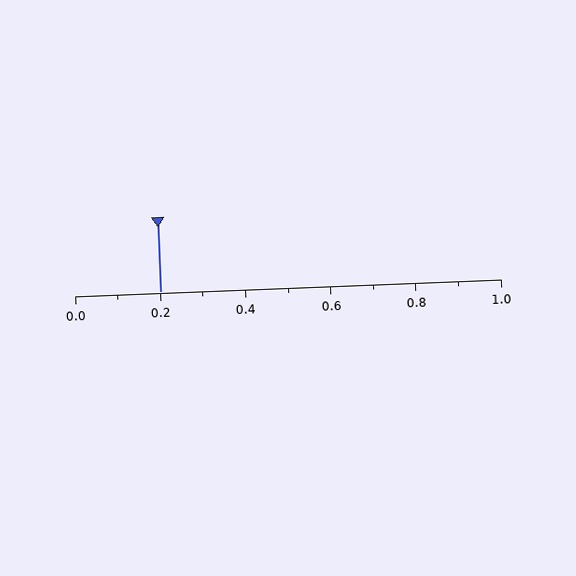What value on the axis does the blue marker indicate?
The marker indicates approximately 0.2.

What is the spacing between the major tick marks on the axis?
The major ticks are spaced 0.2 apart.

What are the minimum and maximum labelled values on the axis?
The axis runs from 0.0 to 1.0.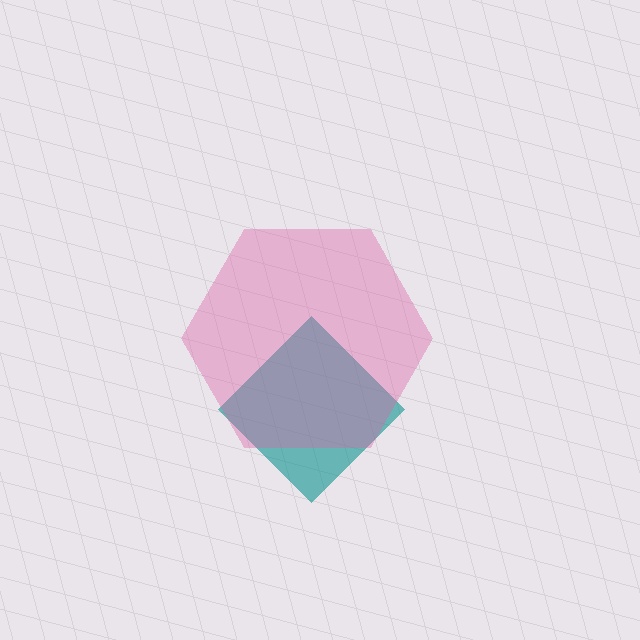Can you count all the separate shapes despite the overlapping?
Yes, there are 2 separate shapes.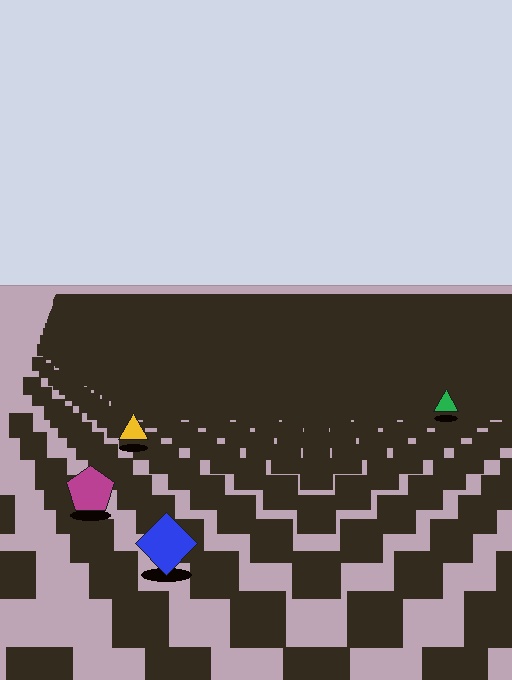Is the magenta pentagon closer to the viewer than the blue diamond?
No. The blue diamond is closer — you can tell from the texture gradient: the ground texture is coarser near it.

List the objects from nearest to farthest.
From nearest to farthest: the blue diamond, the magenta pentagon, the yellow triangle, the green triangle.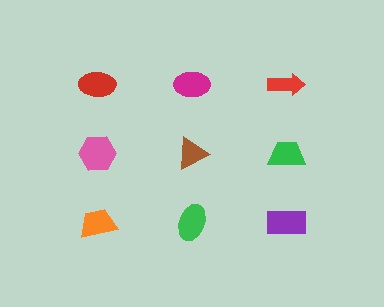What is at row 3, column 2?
A green ellipse.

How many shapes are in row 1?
3 shapes.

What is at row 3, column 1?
An orange trapezoid.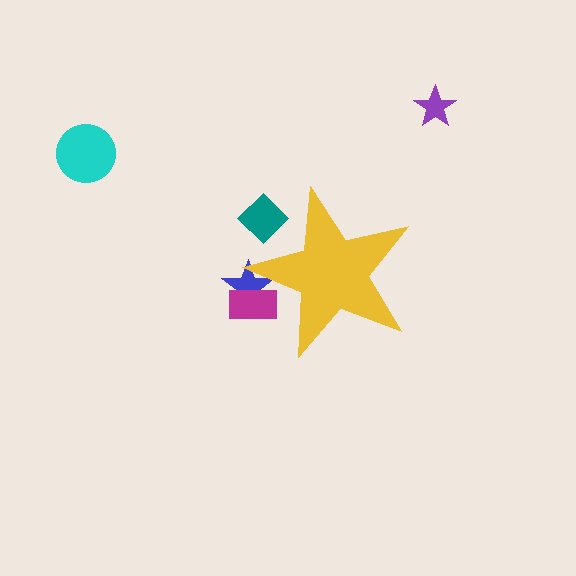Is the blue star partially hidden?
Yes, the blue star is partially hidden behind the yellow star.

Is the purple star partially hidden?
No, the purple star is fully visible.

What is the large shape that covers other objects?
A yellow star.